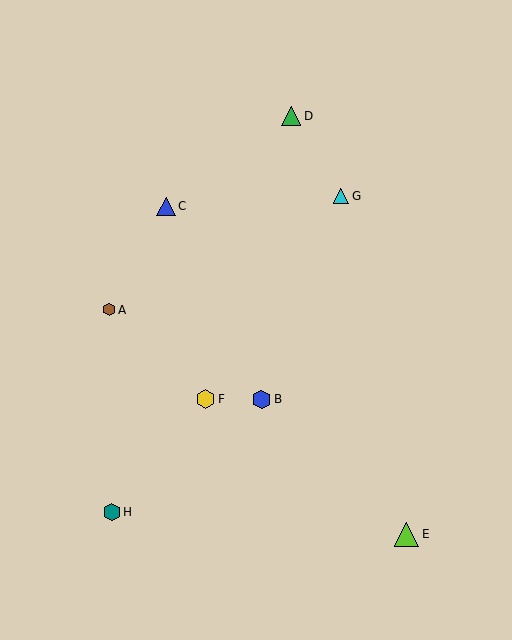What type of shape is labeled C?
Shape C is a blue triangle.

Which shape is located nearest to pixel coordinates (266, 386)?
The blue hexagon (labeled B) at (262, 399) is nearest to that location.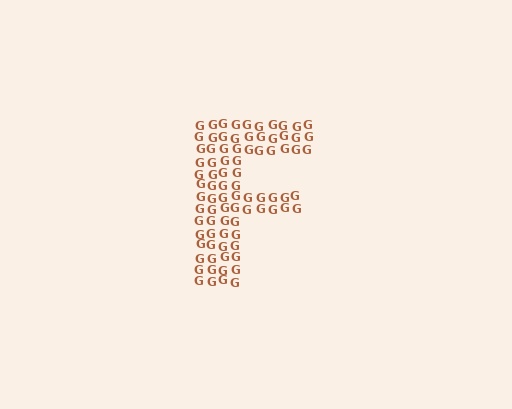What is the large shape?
The large shape is the letter F.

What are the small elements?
The small elements are letter G's.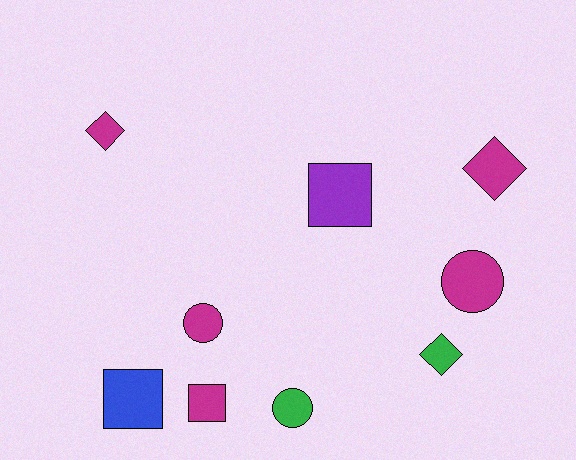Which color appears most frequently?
Magenta, with 5 objects.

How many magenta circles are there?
There are 2 magenta circles.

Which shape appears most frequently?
Diamond, with 3 objects.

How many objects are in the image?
There are 9 objects.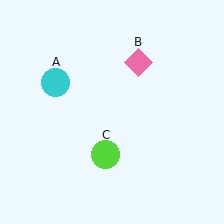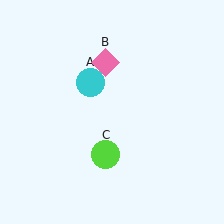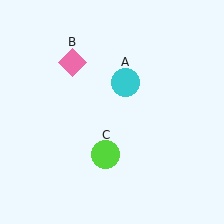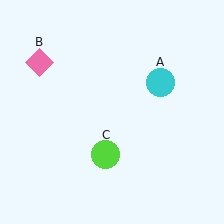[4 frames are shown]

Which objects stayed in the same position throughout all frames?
Lime circle (object C) remained stationary.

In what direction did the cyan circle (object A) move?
The cyan circle (object A) moved right.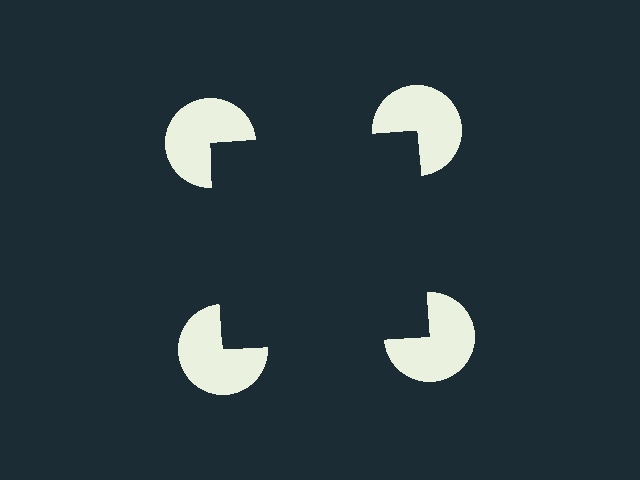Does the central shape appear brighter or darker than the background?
It typically appears slightly darker than the background, even though no actual brightness change is drawn.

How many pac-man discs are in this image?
There are 4 — one at each vertex of the illusory square.